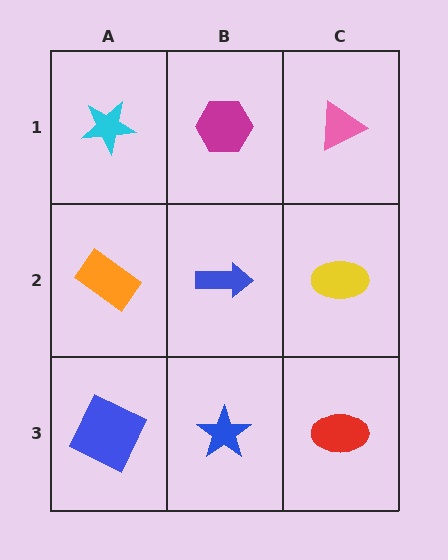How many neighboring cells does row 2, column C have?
3.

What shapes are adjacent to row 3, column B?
A blue arrow (row 2, column B), a blue square (row 3, column A), a red ellipse (row 3, column C).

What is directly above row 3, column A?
An orange rectangle.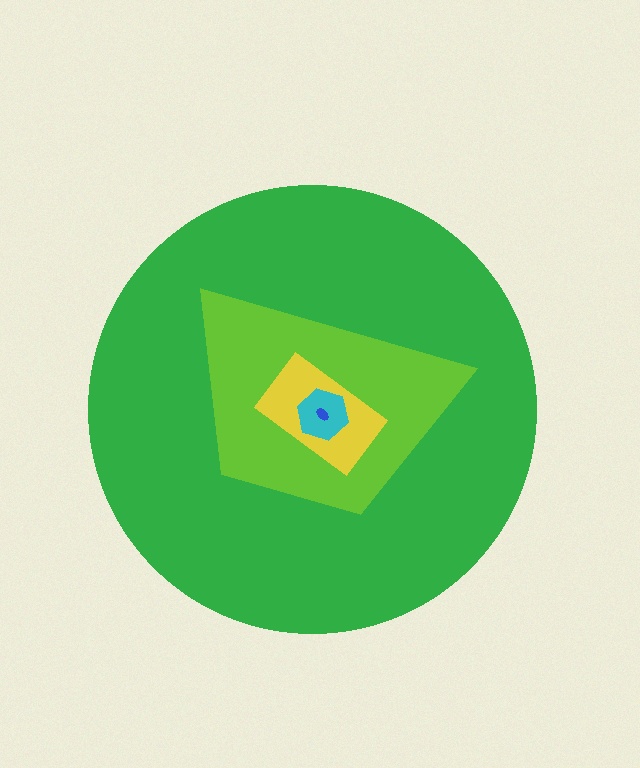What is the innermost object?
The blue ellipse.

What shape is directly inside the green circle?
The lime trapezoid.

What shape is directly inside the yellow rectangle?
The cyan hexagon.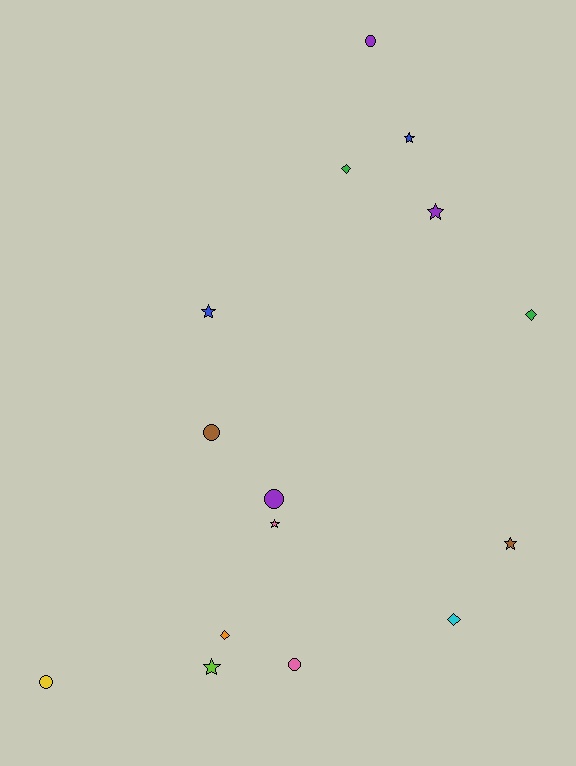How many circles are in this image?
There are 5 circles.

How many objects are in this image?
There are 15 objects.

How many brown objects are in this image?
There are 2 brown objects.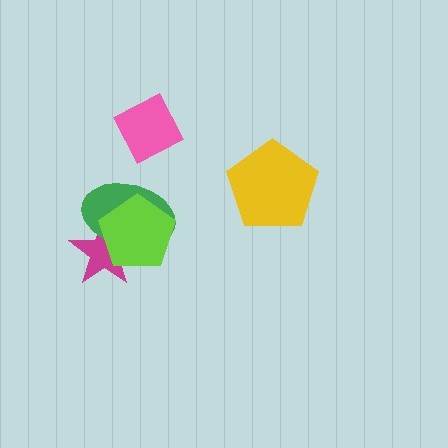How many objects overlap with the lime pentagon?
2 objects overlap with the lime pentagon.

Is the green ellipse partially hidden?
Yes, it is partially covered by another shape.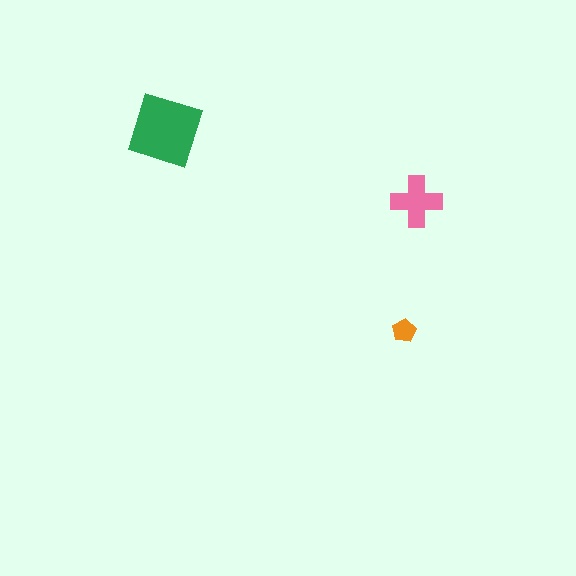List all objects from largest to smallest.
The green diamond, the pink cross, the orange pentagon.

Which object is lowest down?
The orange pentagon is bottommost.